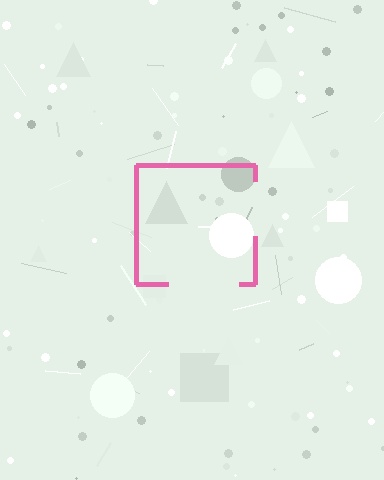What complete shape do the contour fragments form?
The contour fragments form a square.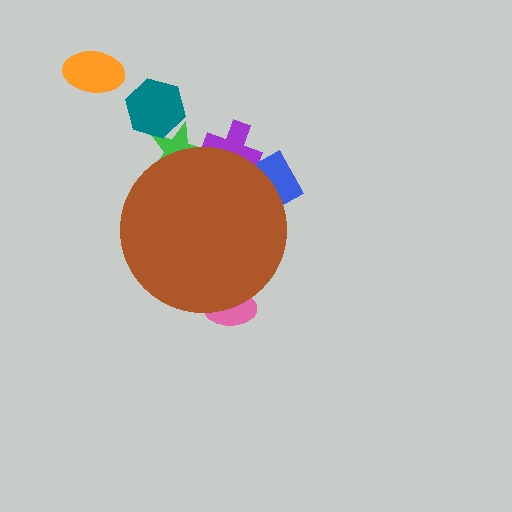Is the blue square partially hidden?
Yes, the blue square is partially hidden behind the brown circle.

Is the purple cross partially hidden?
Yes, the purple cross is partially hidden behind the brown circle.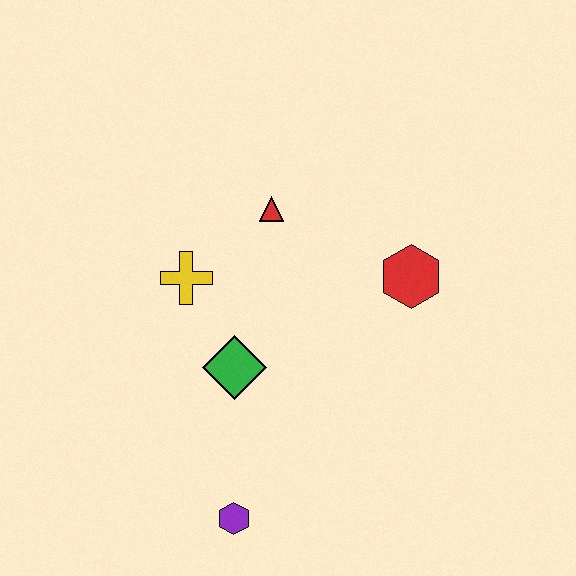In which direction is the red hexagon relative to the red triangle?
The red hexagon is to the right of the red triangle.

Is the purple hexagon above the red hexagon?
No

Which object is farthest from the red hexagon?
The purple hexagon is farthest from the red hexagon.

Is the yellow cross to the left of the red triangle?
Yes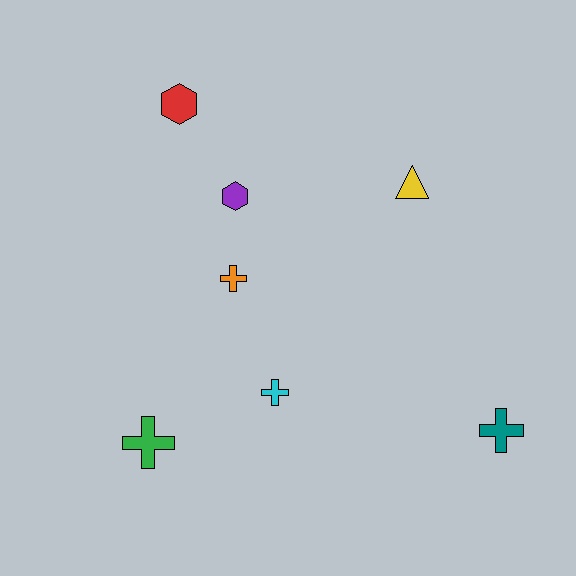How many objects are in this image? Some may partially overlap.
There are 7 objects.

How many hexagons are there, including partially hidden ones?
There are 2 hexagons.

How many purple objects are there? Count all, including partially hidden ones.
There is 1 purple object.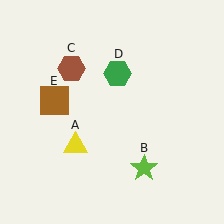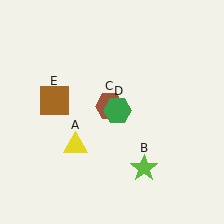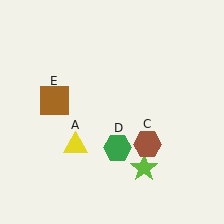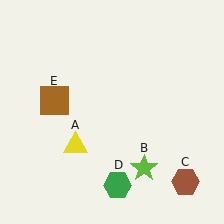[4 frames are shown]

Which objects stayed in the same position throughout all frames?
Yellow triangle (object A) and lime star (object B) and brown square (object E) remained stationary.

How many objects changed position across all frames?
2 objects changed position: brown hexagon (object C), green hexagon (object D).